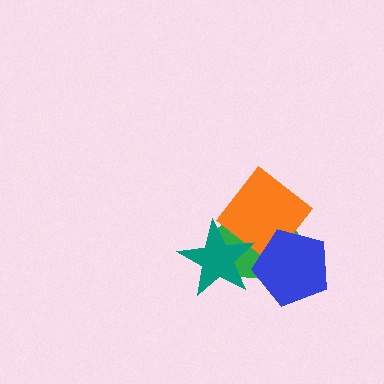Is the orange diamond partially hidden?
Yes, it is partially covered by another shape.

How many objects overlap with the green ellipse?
3 objects overlap with the green ellipse.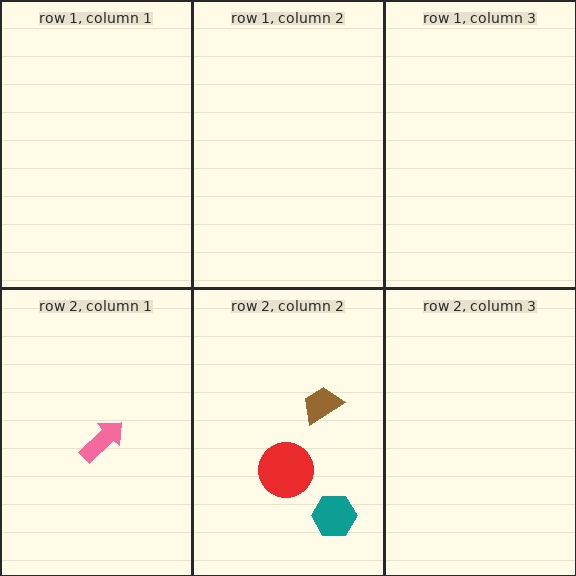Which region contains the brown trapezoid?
The row 2, column 2 region.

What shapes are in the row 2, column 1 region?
The pink arrow.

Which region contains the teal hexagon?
The row 2, column 2 region.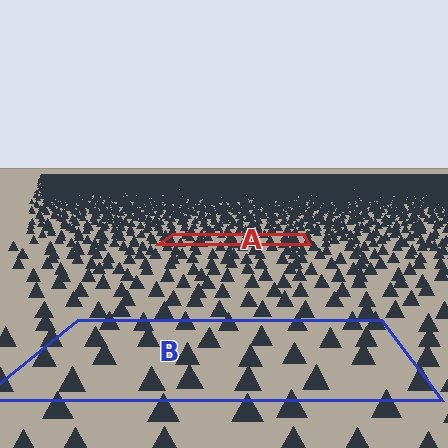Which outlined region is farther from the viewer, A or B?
Region A is farther from the viewer — the texture elements inside it appear smaller and more densely packed.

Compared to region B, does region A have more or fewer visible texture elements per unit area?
Region A has more texture elements per unit area — they are packed more densely because it is farther away.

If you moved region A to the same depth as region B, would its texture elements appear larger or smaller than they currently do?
They would appear larger. At a closer depth, the same texture elements are projected at a bigger on-screen size.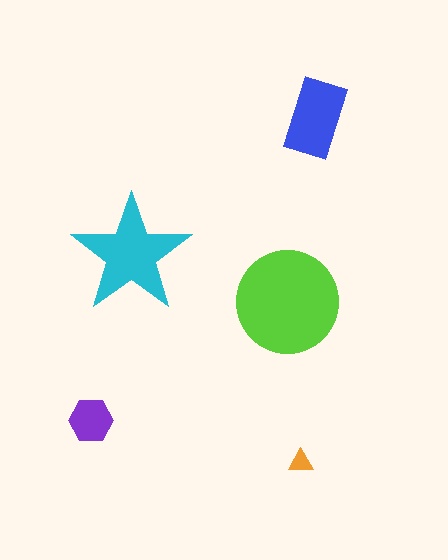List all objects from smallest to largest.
The orange triangle, the purple hexagon, the blue rectangle, the cyan star, the lime circle.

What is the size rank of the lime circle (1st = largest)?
1st.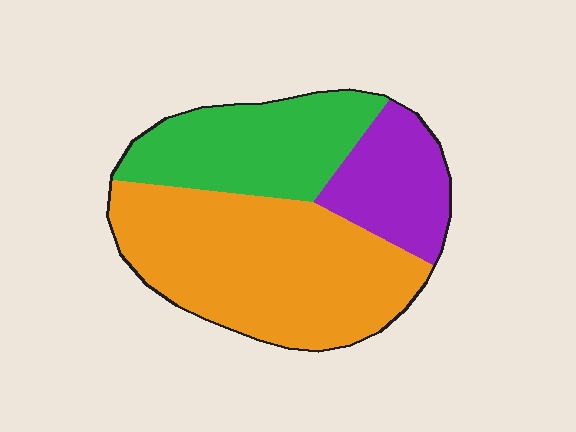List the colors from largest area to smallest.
From largest to smallest: orange, green, purple.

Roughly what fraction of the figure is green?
Green takes up between a quarter and a half of the figure.